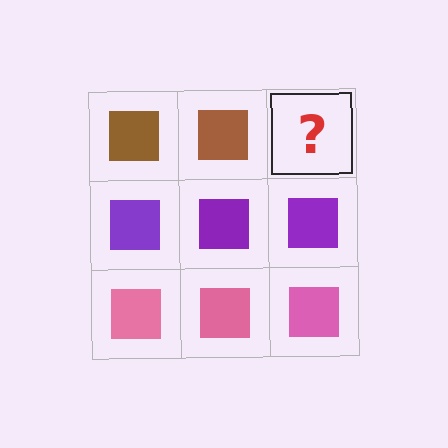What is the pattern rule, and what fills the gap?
The rule is that each row has a consistent color. The gap should be filled with a brown square.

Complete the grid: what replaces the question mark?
The question mark should be replaced with a brown square.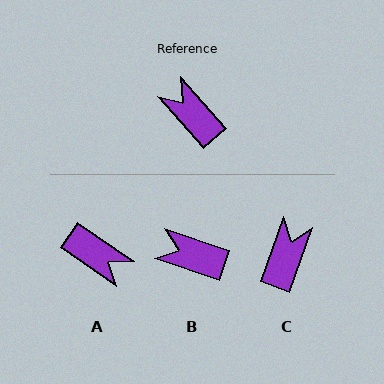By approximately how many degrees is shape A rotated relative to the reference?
Approximately 166 degrees clockwise.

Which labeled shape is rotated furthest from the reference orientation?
A, about 166 degrees away.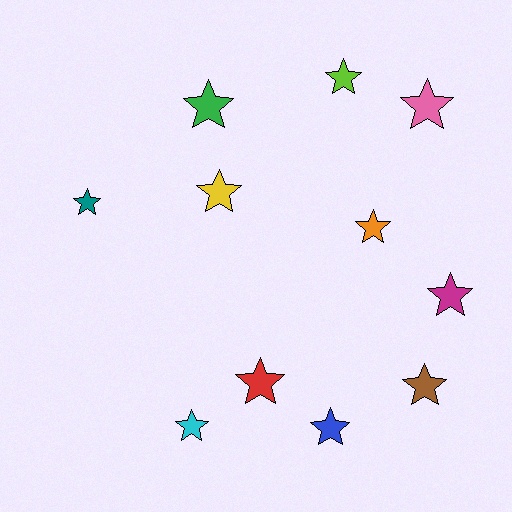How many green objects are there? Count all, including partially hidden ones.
There is 1 green object.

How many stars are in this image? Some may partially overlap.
There are 11 stars.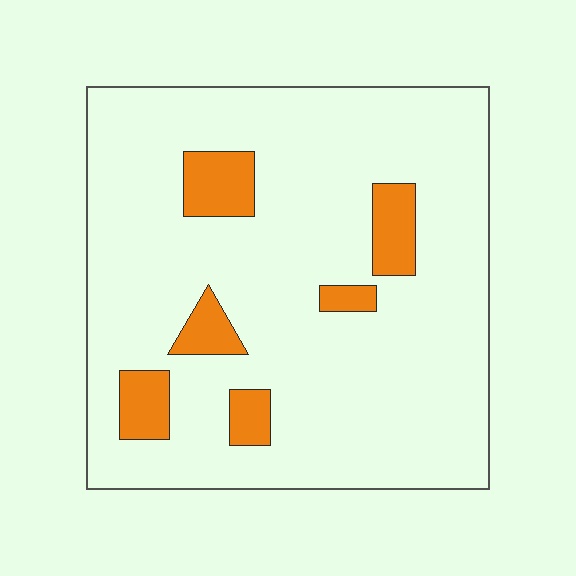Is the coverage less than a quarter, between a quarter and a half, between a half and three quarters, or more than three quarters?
Less than a quarter.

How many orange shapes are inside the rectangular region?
6.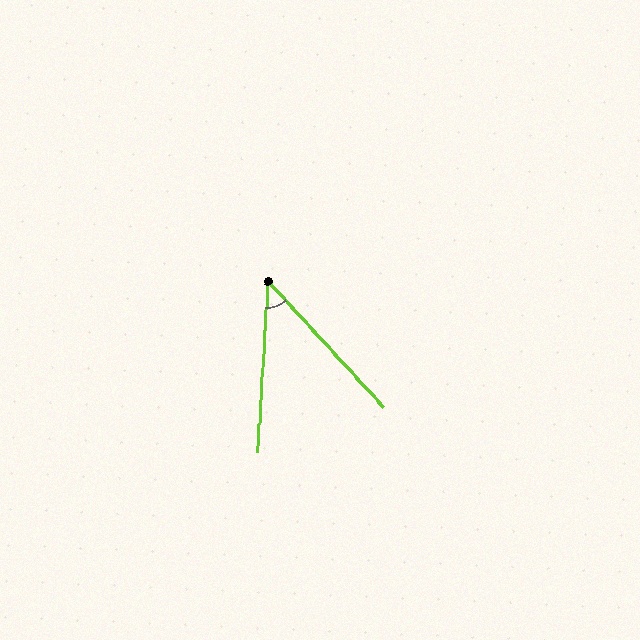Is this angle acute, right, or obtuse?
It is acute.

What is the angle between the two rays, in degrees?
Approximately 46 degrees.